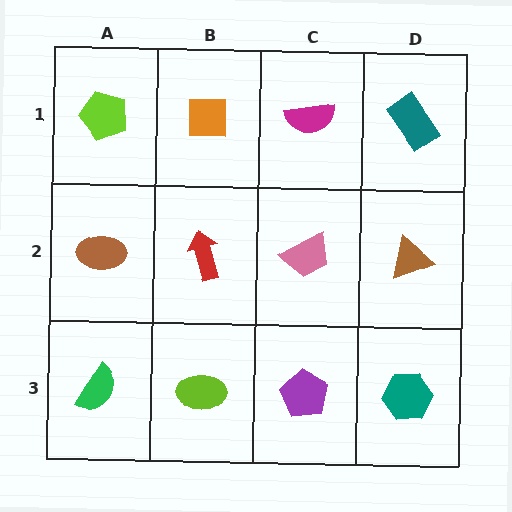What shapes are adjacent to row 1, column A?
A brown ellipse (row 2, column A), an orange square (row 1, column B).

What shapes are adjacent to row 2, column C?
A magenta semicircle (row 1, column C), a purple pentagon (row 3, column C), a red arrow (row 2, column B), a brown triangle (row 2, column D).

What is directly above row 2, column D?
A teal rectangle.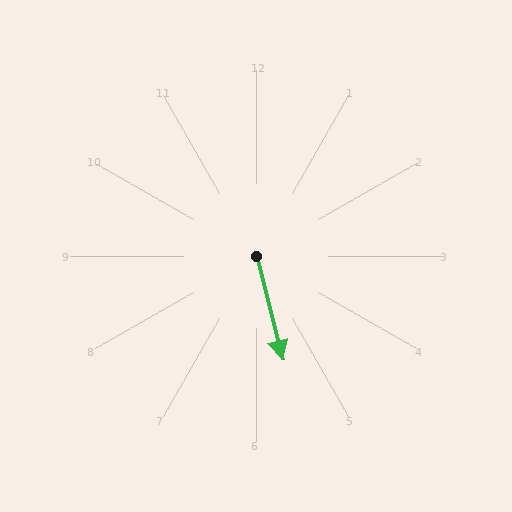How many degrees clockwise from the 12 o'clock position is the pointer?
Approximately 166 degrees.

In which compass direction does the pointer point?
South.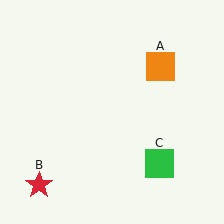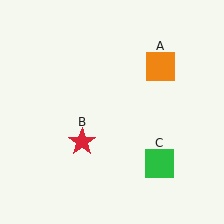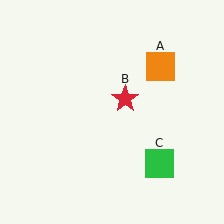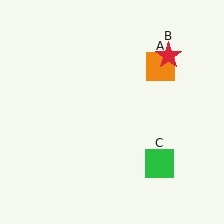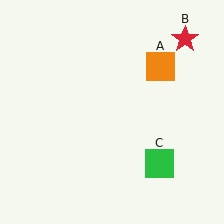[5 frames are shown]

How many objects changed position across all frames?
1 object changed position: red star (object B).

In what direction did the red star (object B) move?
The red star (object B) moved up and to the right.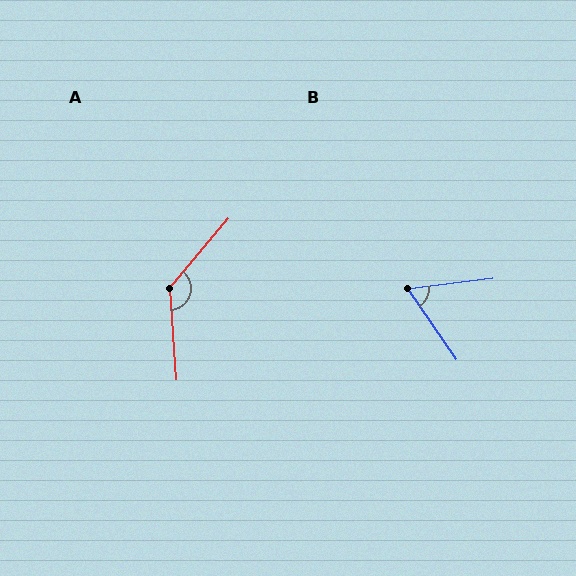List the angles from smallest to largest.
B (62°), A (136°).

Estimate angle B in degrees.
Approximately 62 degrees.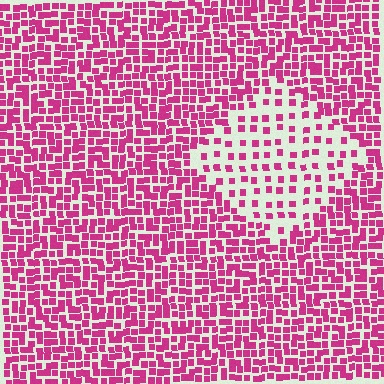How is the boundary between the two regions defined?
The boundary is defined by a change in element density (approximately 2.4x ratio). All elements are the same color, size, and shape.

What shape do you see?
I see a diamond.